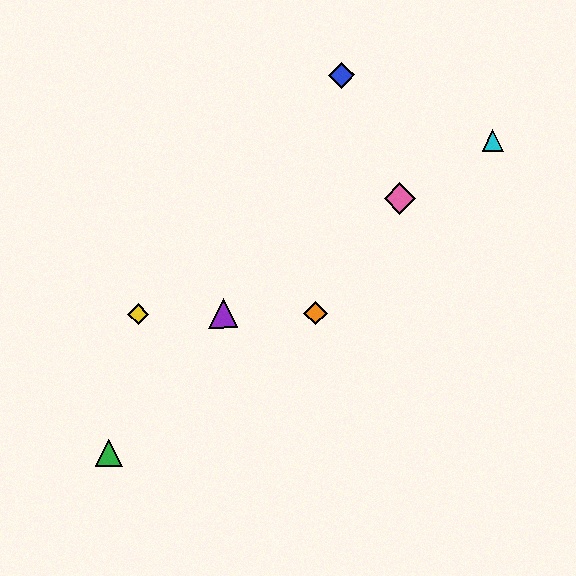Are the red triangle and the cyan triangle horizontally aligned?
No, the red triangle is at y≈314 and the cyan triangle is at y≈141.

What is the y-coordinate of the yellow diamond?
The yellow diamond is at y≈314.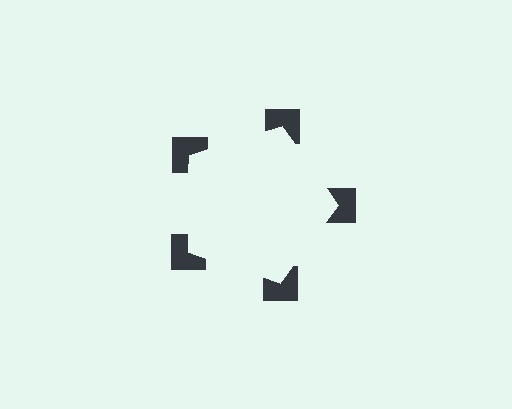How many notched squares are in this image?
There are 5 — one at each vertex of the illusory pentagon.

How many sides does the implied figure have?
5 sides.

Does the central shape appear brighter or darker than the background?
It typically appears slightly brighter than the background, even though no actual brightness change is drawn.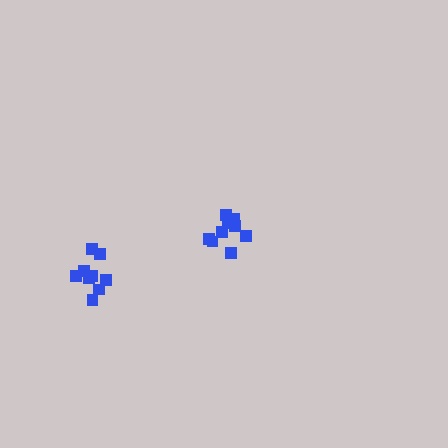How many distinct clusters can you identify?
There are 2 distinct clusters.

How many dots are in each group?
Group 1: 9 dots, Group 2: 9 dots (18 total).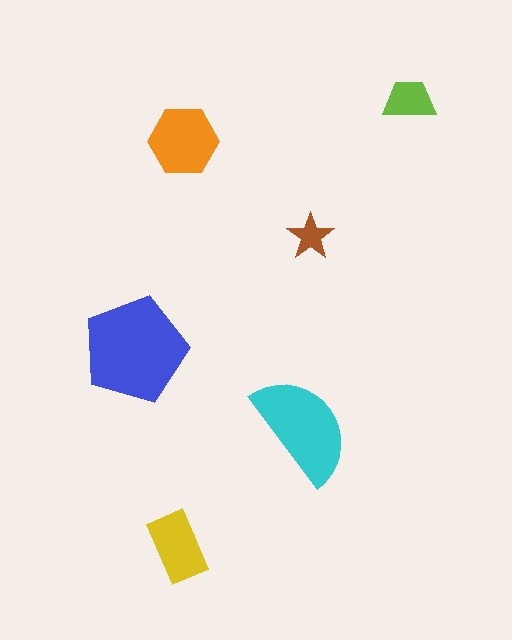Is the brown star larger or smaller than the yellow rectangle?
Smaller.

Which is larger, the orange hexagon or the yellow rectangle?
The orange hexagon.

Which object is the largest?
The blue pentagon.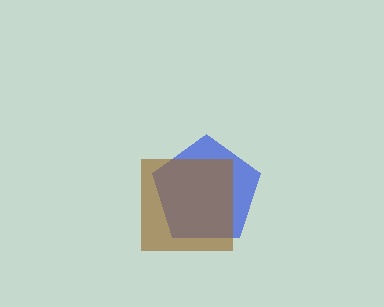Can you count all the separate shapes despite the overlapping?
Yes, there are 2 separate shapes.